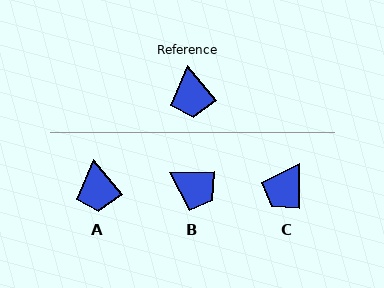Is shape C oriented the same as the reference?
No, it is off by about 40 degrees.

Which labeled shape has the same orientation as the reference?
A.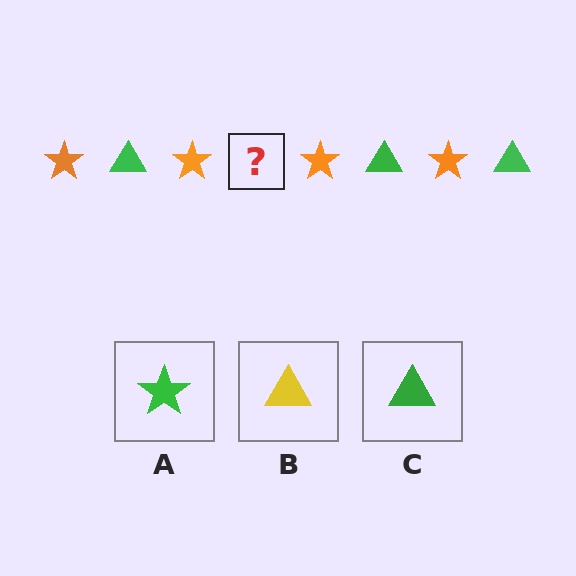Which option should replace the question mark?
Option C.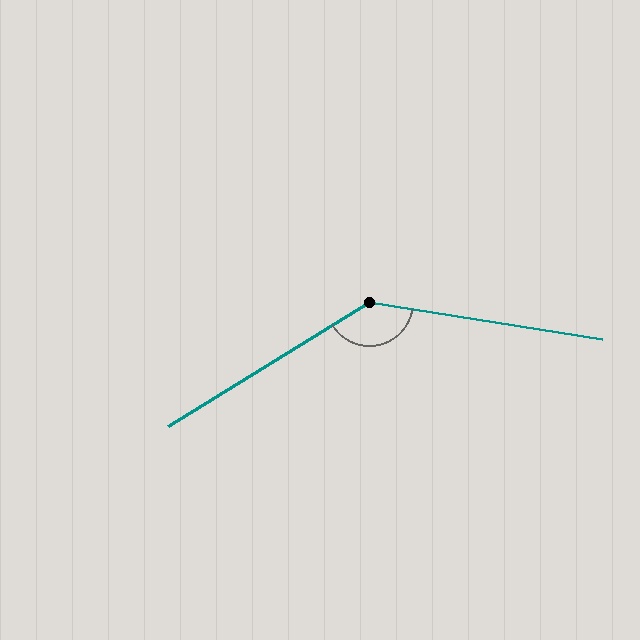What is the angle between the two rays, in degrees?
Approximately 139 degrees.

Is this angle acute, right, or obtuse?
It is obtuse.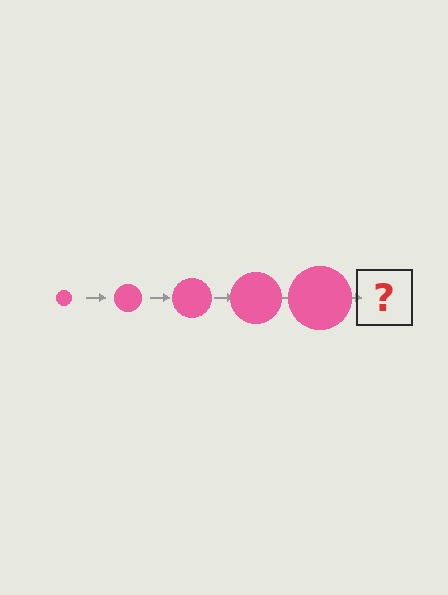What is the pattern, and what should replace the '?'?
The pattern is that the circle gets progressively larger each step. The '?' should be a pink circle, larger than the previous one.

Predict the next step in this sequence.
The next step is a pink circle, larger than the previous one.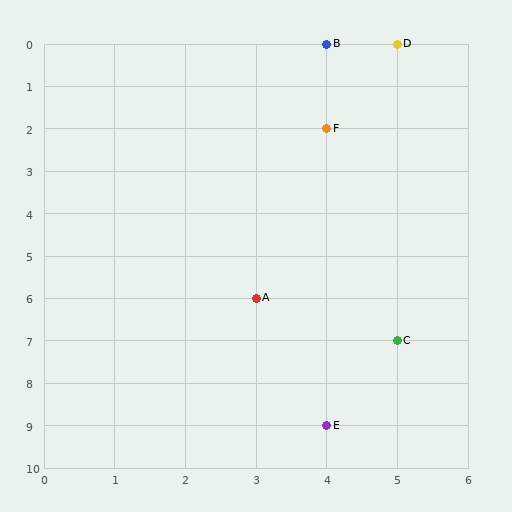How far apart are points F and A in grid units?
Points F and A are 1 column and 4 rows apart (about 4.1 grid units diagonally).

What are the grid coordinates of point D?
Point D is at grid coordinates (5, 0).